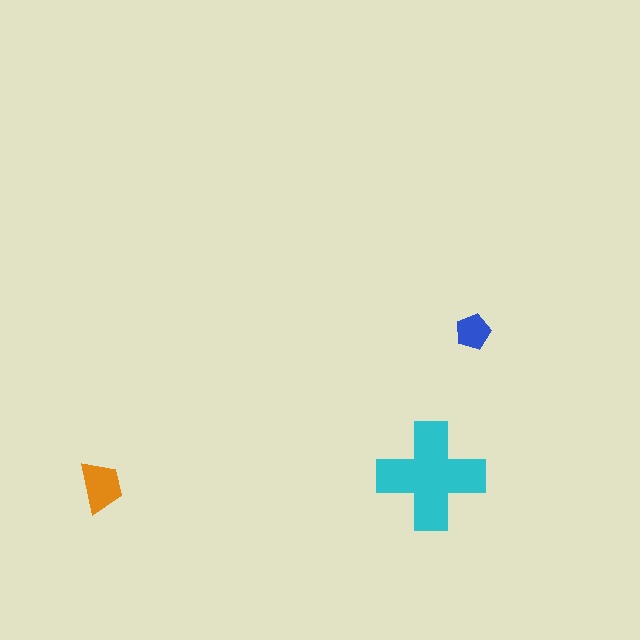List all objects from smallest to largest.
The blue pentagon, the orange trapezoid, the cyan cross.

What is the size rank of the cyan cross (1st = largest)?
1st.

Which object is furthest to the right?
The blue pentagon is rightmost.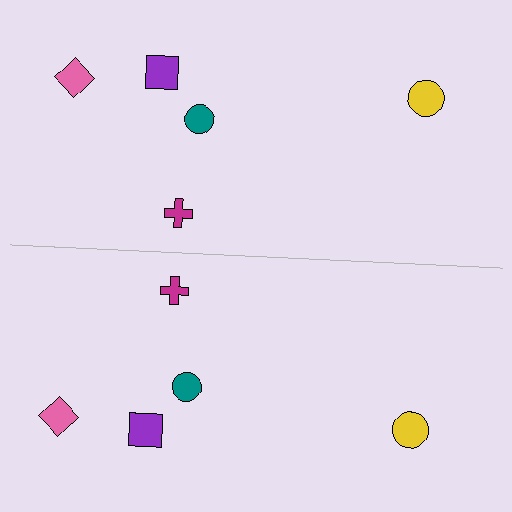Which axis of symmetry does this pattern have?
The pattern has a horizontal axis of symmetry running through the center of the image.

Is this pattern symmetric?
Yes, this pattern has bilateral (reflection) symmetry.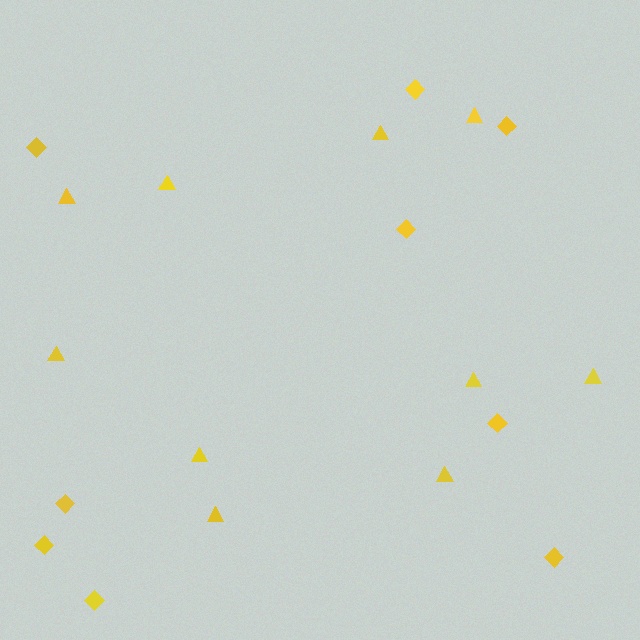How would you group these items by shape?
There are 2 groups: one group of triangles (10) and one group of diamonds (9).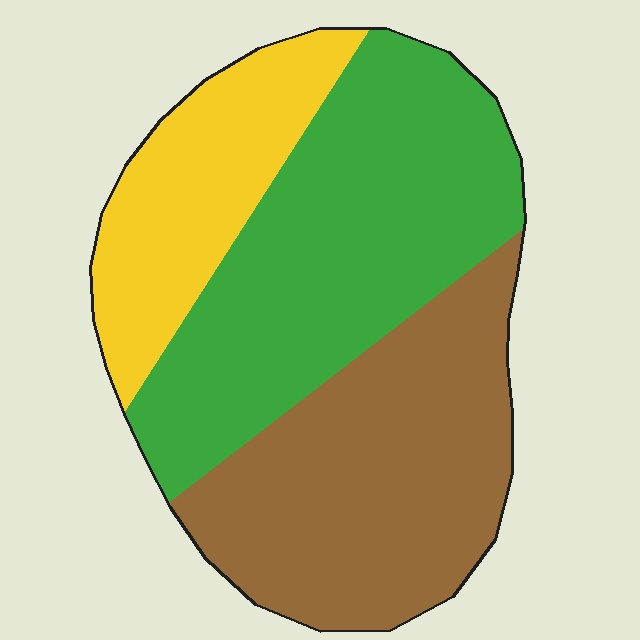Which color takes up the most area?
Green, at roughly 40%.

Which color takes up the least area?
Yellow, at roughly 20%.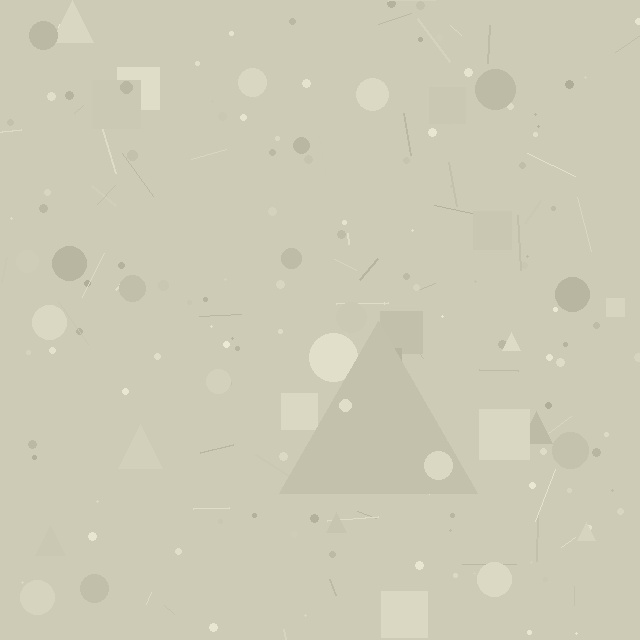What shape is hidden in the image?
A triangle is hidden in the image.